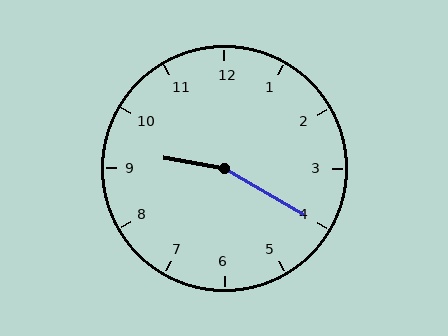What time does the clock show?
9:20.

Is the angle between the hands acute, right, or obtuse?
It is obtuse.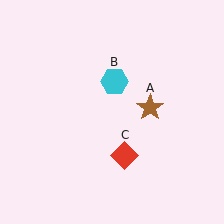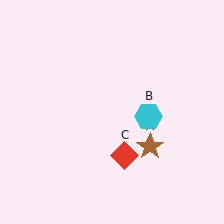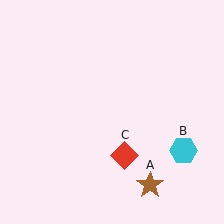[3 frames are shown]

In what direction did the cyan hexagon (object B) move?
The cyan hexagon (object B) moved down and to the right.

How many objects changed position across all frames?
2 objects changed position: brown star (object A), cyan hexagon (object B).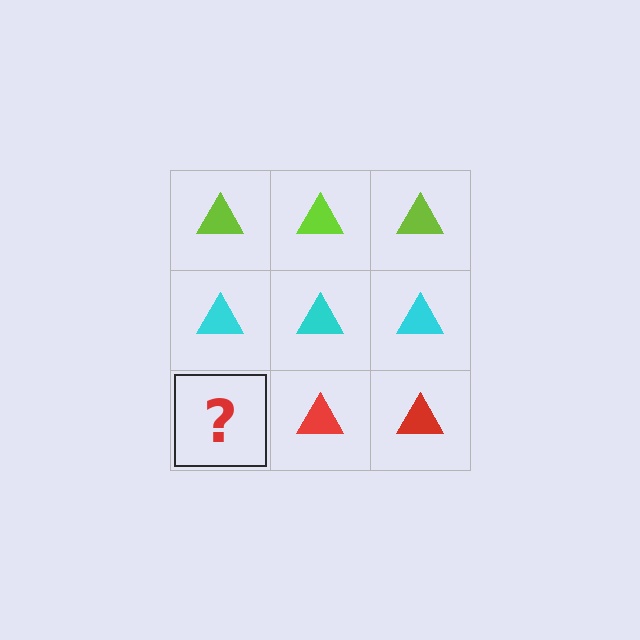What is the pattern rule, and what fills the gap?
The rule is that each row has a consistent color. The gap should be filled with a red triangle.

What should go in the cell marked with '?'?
The missing cell should contain a red triangle.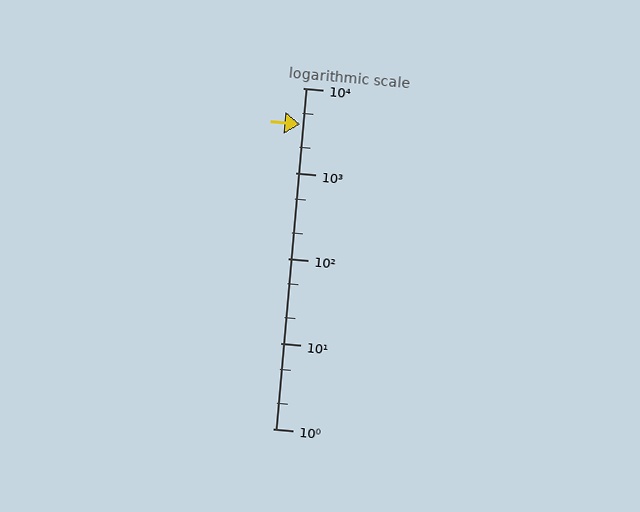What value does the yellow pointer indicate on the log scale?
The pointer indicates approximately 3700.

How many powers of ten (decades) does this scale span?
The scale spans 4 decades, from 1 to 10000.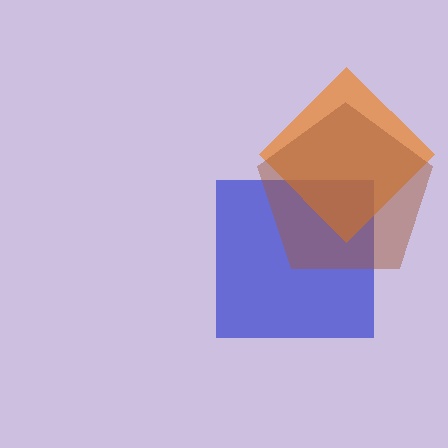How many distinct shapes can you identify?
There are 3 distinct shapes: a blue square, an orange diamond, a brown pentagon.